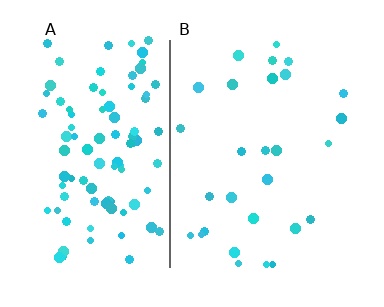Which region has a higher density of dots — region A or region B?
A (the left).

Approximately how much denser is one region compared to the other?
Approximately 3.4× — region A over region B.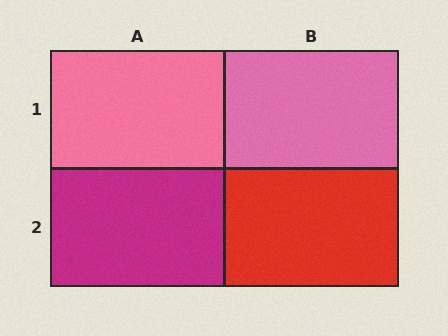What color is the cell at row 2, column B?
Red.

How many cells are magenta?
1 cell is magenta.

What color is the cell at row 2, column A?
Magenta.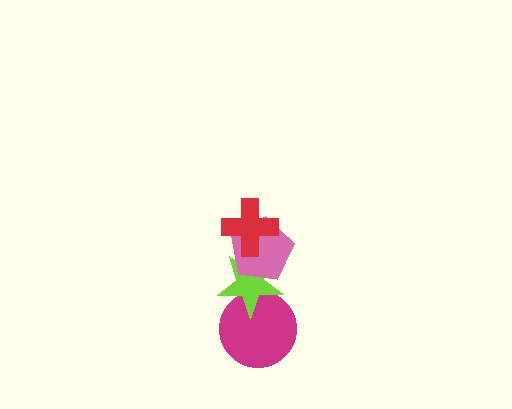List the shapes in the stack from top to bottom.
From top to bottom: the red cross, the pink pentagon, the lime star, the magenta circle.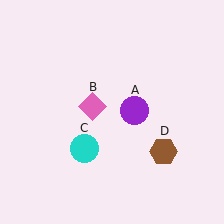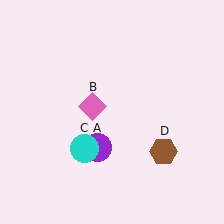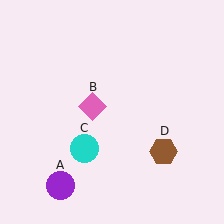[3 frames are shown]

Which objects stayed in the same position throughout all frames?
Pink diamond (object B) and cyan circle (object C) and brown hexagon (object D) remained stationary.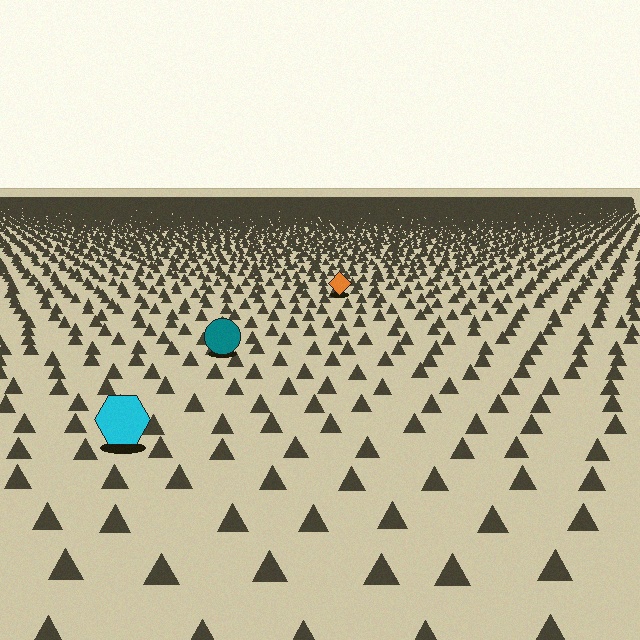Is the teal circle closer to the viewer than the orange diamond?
Yes. The teal circle is closer — you can tell from the texture gradient: the ground texture is coarser near it.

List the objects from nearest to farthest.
From nearest to farthest: the cyan hexagon, the teal circle, the orange diamond.